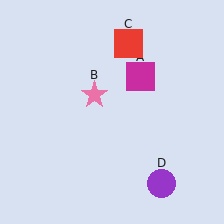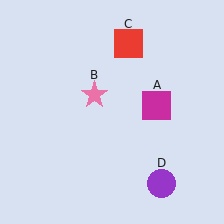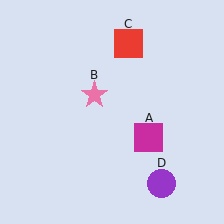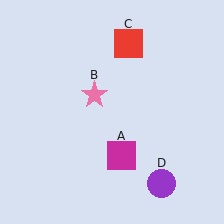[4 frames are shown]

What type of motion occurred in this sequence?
The magenta square (object A) rotated clockwise around the center of the scene.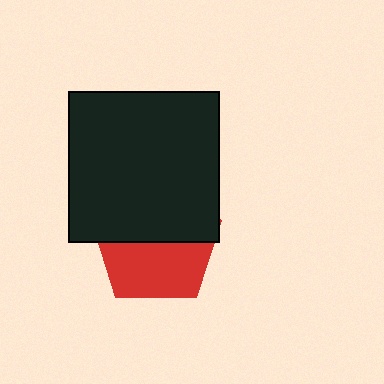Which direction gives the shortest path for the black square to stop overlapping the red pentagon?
Moving up gives the shortest separation.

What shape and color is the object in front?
The object in front is a black square.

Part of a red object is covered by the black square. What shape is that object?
It is a pentagon.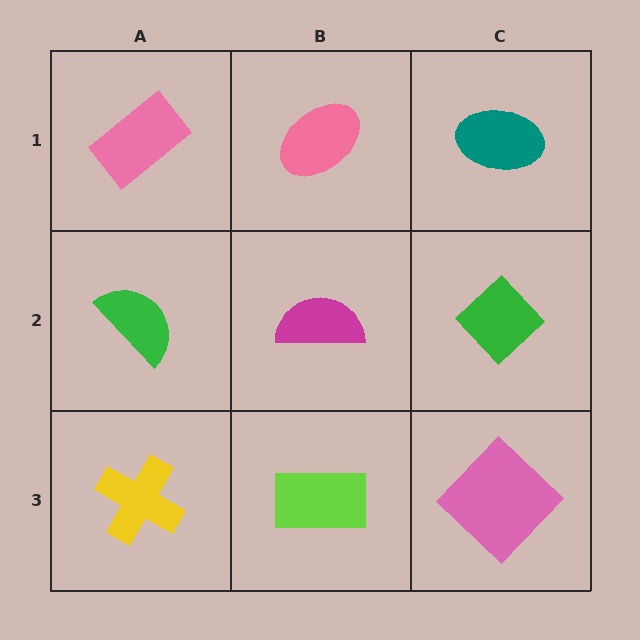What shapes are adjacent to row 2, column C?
A teal ellipse (row 1, column C), a pink diamond (row 3, column C), a magenta semicircle (row 2, column B).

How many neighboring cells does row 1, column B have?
3.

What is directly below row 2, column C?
A pink diamond.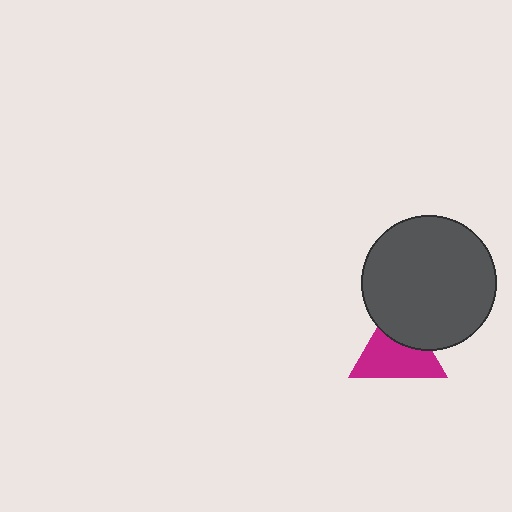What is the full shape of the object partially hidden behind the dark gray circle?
The partially hidden object is a magenta triangle.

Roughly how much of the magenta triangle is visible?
Most of it is visible (roughly 65%).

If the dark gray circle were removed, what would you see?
You would see the complete magenta triangle.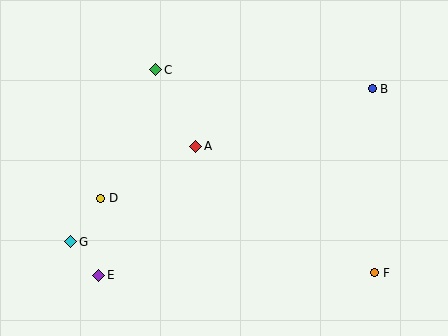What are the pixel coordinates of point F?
Point F is at (375, 273).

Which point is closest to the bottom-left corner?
Point E is closest to the bottom-left corner.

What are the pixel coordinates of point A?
Point A is at (195, 146).